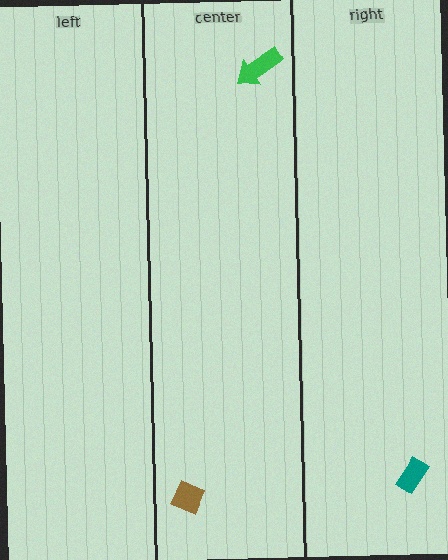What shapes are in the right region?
The teal rectangle.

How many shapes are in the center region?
2.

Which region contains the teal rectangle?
The right region.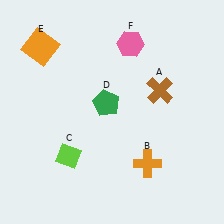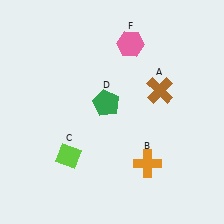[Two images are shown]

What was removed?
The orange square (E) was removed in Image 2.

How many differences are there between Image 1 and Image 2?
There is 1 difference between the two images.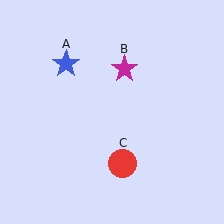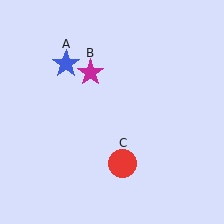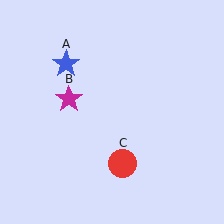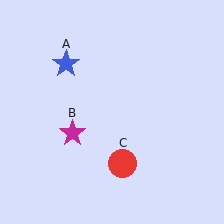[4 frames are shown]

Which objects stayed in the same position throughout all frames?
Blue star (object A) and red circle (object C) remained stationary.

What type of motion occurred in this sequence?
The magenta star (object B) rotated counterclockwise around the center of the scene.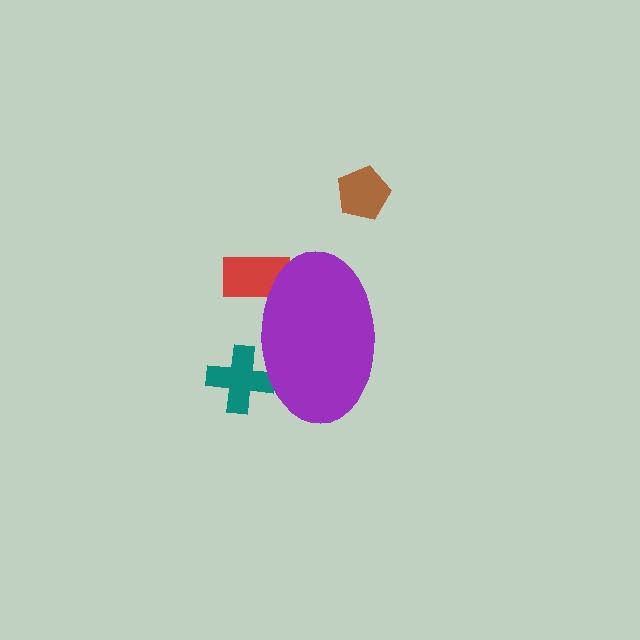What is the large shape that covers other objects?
A purple ellipse.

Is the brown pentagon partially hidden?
No, the brown pentagon is fully visible.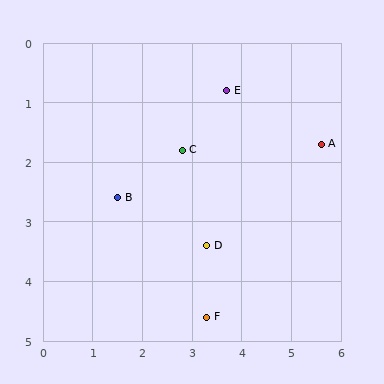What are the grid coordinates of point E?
Point E is at approximately (3.7, 0.8).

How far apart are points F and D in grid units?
Points F and D are about 1.2 grid units apart.